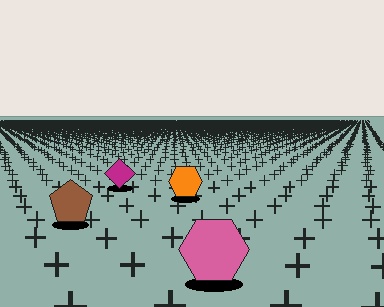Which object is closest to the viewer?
The pink hexagon is closest. The texture marks near it are larger and more spread out.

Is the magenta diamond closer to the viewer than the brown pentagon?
No. The brown pentagon is closer — you can tell from the texture gradient: the ground texture is coarser near it.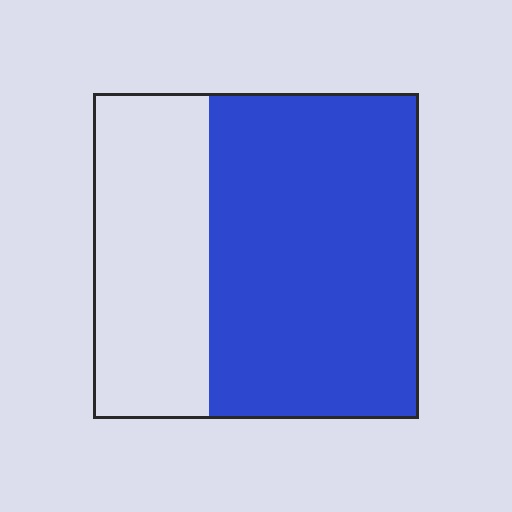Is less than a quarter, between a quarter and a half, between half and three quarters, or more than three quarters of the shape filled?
Between half and three quarters.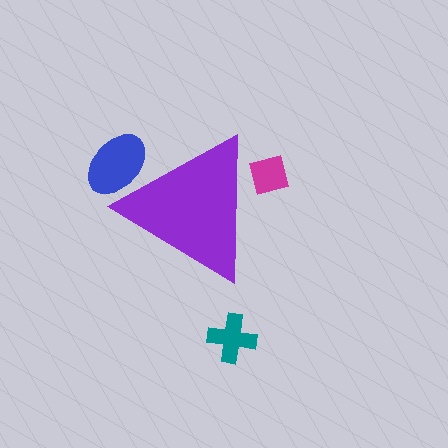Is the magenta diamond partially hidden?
Yes, the magenta diamond is partially hidden behind the purple triangle.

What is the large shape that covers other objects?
A purple triangle.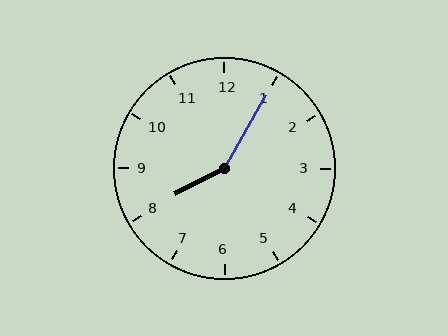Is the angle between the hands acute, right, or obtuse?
It is obtuse.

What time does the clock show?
8:05.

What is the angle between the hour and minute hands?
Approximately 148 degrees.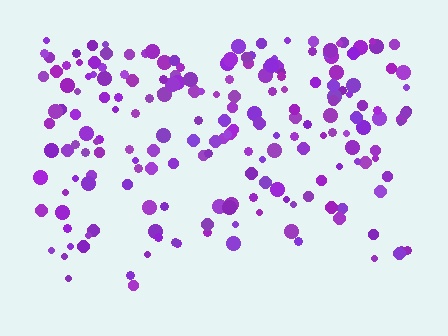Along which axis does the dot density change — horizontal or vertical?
Vertical.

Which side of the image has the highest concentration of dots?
The top.